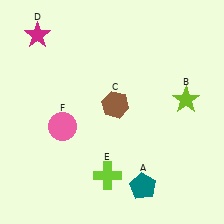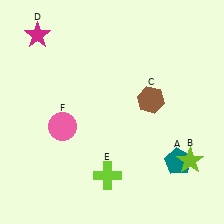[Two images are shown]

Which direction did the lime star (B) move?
The lime star (B) moved down.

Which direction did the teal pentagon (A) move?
The teal pentagon (A) moved right.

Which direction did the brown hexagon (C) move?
The brown hexagon (C) moved right.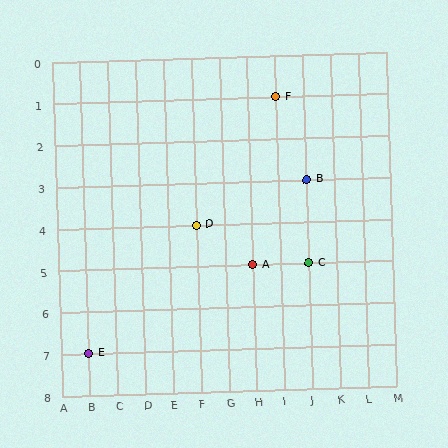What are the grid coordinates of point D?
Point D is at grid coordinates (F, 4).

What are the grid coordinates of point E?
Point E is at grid coordinates (B, 7).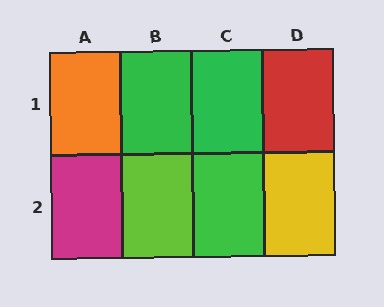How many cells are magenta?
1 cell is magenta.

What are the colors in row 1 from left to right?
Orange, green, green, red.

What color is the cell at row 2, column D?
Yellow.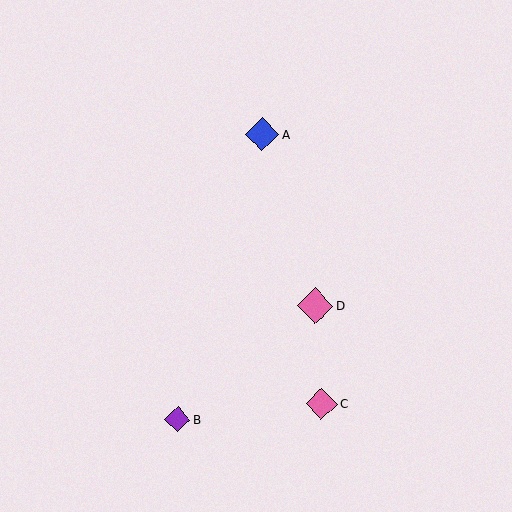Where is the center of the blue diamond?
The center of the blue diamond is at (262, 134).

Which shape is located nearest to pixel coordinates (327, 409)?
The pink diamond (labeled C) at (321, 404) is nearest to that location.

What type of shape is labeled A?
Shape A is a blue diamond.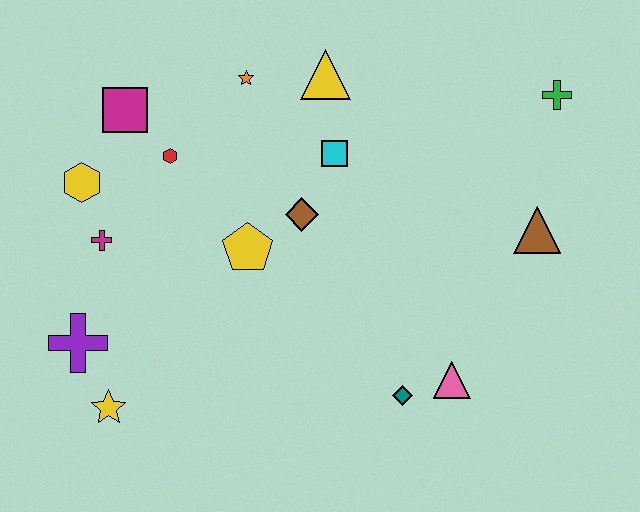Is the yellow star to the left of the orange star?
Yes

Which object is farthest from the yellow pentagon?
The green cross is farthest from the yellow pentagon.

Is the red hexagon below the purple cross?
No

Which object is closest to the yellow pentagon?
The brown diamond is closest to the yellow pentagon.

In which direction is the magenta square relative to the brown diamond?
The magenta square is to the left of the brown diamond.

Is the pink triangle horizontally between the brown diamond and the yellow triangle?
No